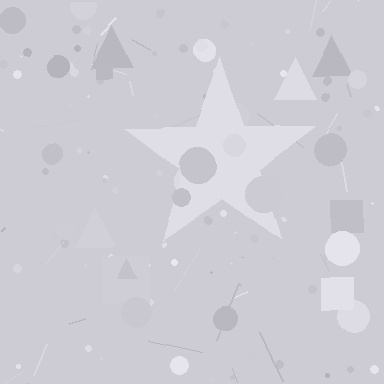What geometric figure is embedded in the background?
A star is embedded in the background.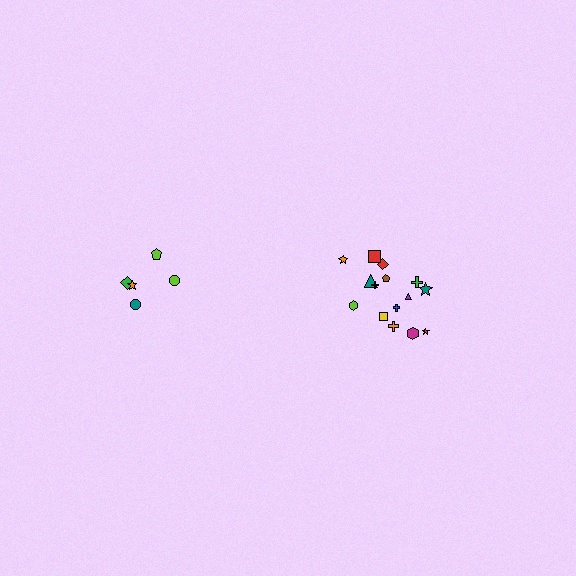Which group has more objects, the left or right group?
The right group.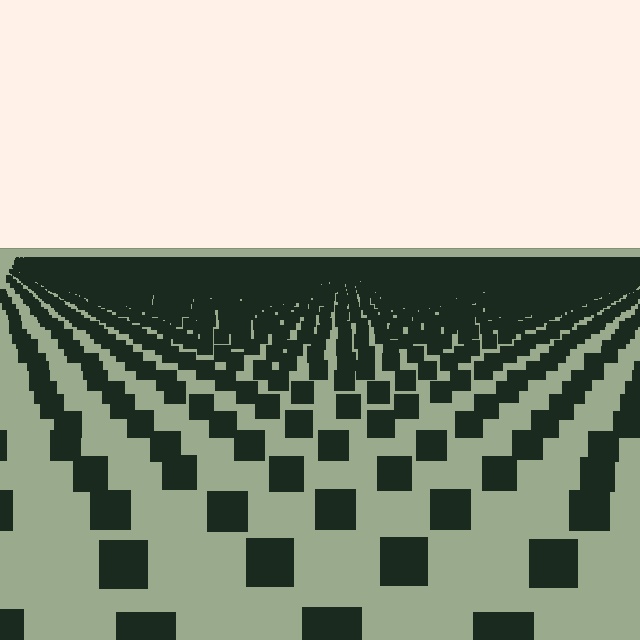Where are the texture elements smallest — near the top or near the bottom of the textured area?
Near the top.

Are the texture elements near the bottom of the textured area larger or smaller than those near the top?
Larger. Near the bottom, elements are closer to the viewer and appear at a bigger on-screen size.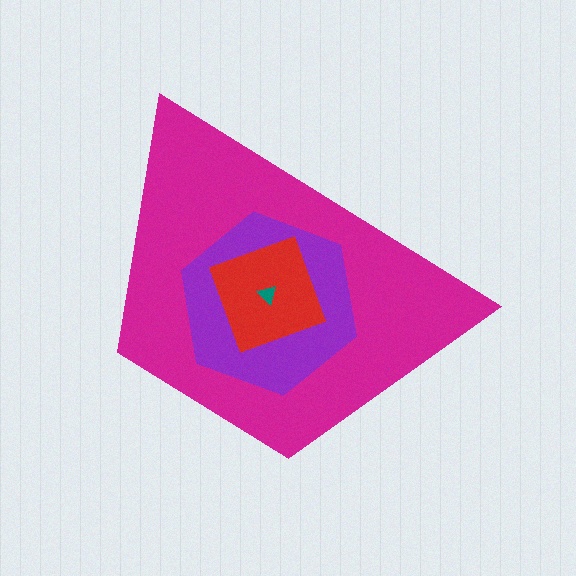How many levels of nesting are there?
4.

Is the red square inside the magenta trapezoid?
Yes.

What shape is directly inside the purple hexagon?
The red square.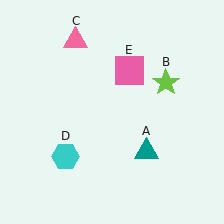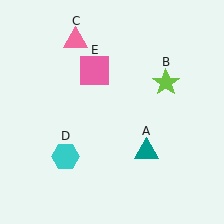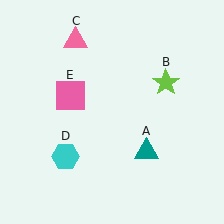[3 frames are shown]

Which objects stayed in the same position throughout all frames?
Teal triangle (object A) and lime star (object B) and pink triangle (object C) and cyan hexagon (object D) remained stationary.